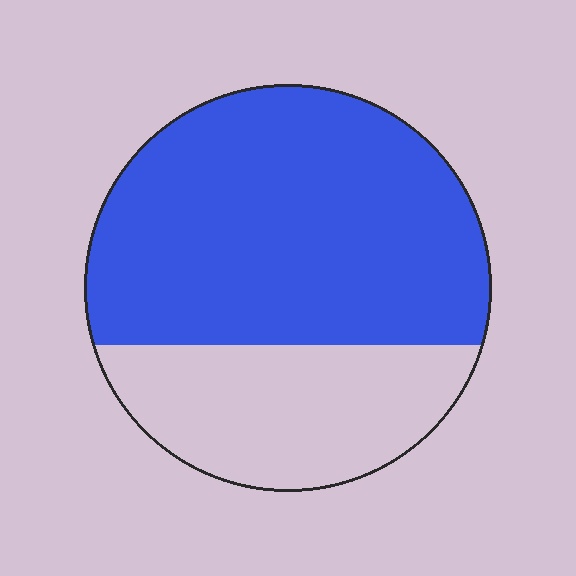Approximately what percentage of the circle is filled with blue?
Approximately 70%.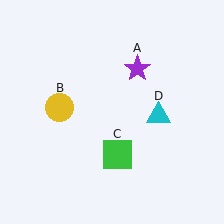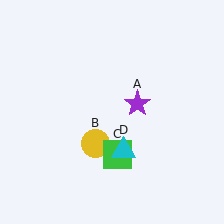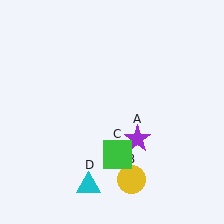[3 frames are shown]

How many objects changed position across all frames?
3 objects changed position: purple star (object A), yellow circle (object B), cyan triangle (object D).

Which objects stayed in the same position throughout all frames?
Green square (object C) remained stationary.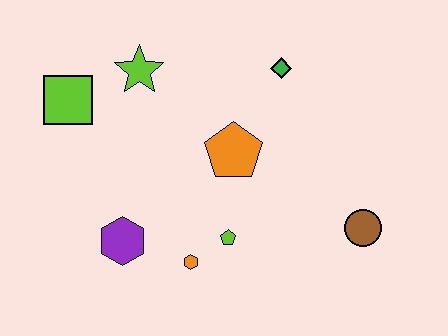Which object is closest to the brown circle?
The lime pentagon is closest to the brown circle.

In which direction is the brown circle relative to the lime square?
The brown circle is to the right of the lime square.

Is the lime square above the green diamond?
No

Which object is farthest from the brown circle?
The lime square is farthest from the brown circle.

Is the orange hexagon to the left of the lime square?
No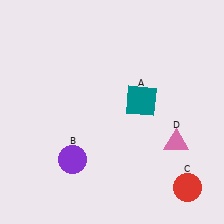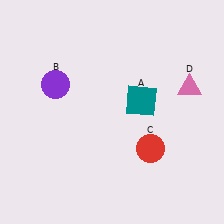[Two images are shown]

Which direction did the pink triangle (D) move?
The pink triangle (D) moved up.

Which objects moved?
The objects that moved are: the purple circle (B), the red circle (C), the pink triangle (D).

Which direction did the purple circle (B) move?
The purple circle (B) moved up.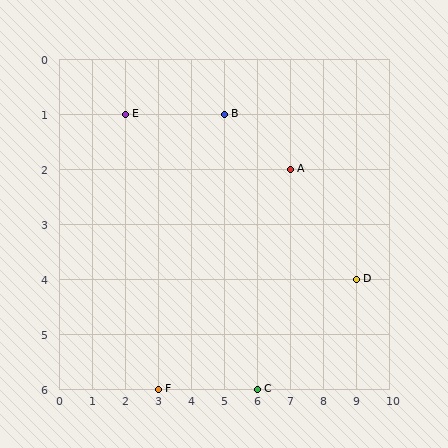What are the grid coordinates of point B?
Point B is at grid coordinates (5, 1).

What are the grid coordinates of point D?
Point D is at grid coordinates (9, 4).